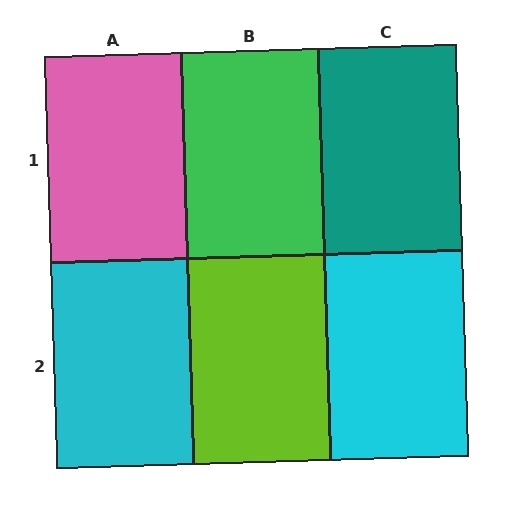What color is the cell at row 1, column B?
Green.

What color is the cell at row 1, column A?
Pink.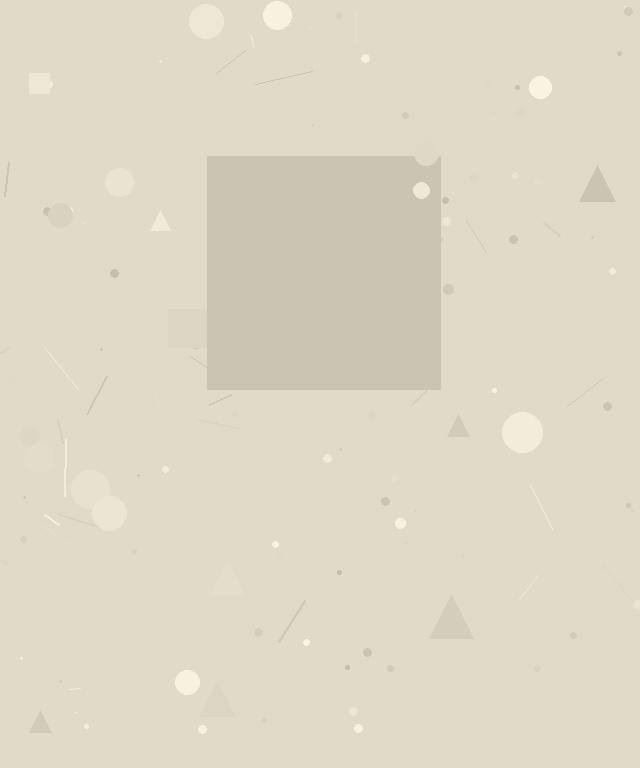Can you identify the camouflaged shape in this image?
The camouflaged shape is a square.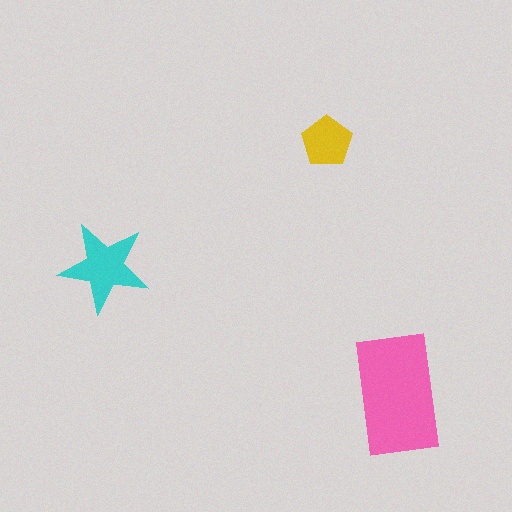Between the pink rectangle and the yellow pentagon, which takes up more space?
The pink rectangle.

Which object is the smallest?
The yellow pentagon.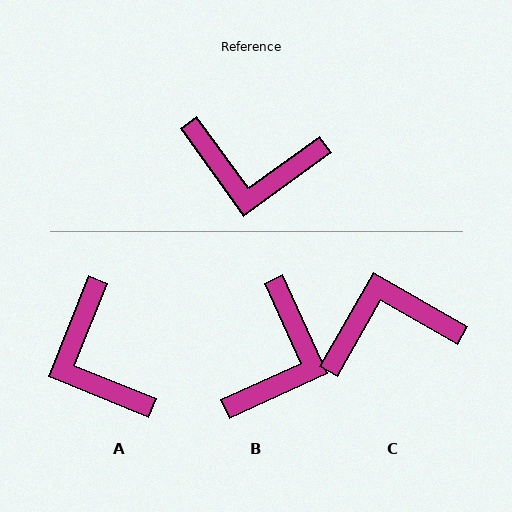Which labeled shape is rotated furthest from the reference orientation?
C, about 156 degrees away.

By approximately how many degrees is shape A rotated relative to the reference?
Approximately 58 degrees clockwise.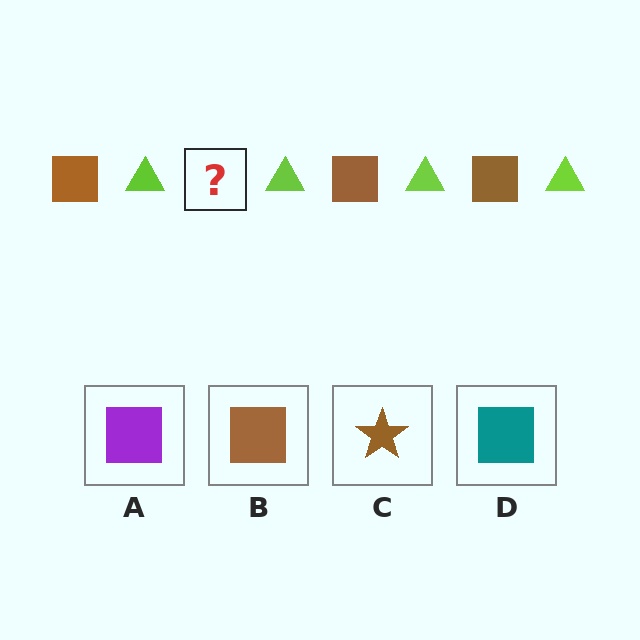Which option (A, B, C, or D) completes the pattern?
B.